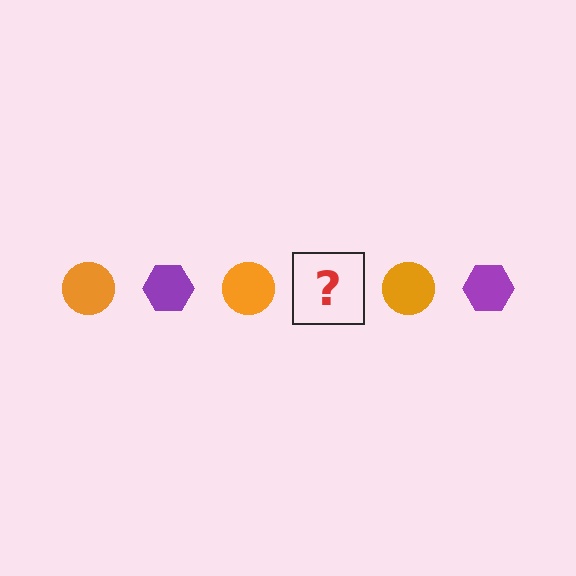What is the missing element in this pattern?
The missing element is a purple hexagon.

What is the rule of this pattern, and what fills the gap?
The rule is that the pattern alternates between orange circle and purple hexagon. The gap should be filled with a purple hexagon.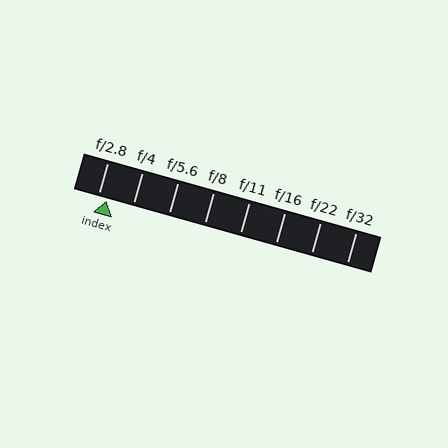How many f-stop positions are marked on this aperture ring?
There are 8 f-stop positions marked.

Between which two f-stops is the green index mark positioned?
The index mark is between f/2.8 and f/4.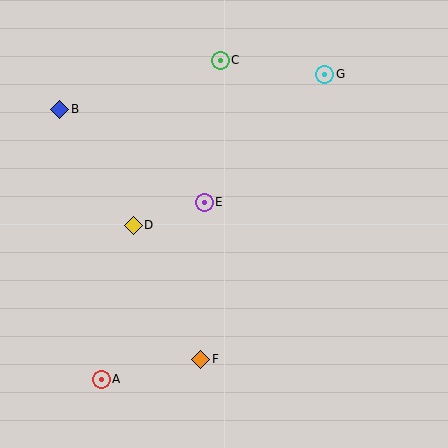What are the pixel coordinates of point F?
Point F is at (201, 359).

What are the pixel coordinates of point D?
Point D is at (133, 225).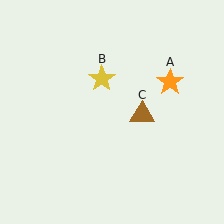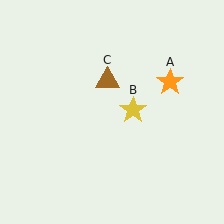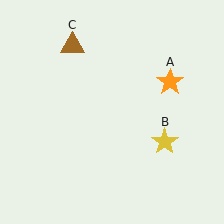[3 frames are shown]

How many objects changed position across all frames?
2 objects changed position: yellow star (object B), brown triangle (object C).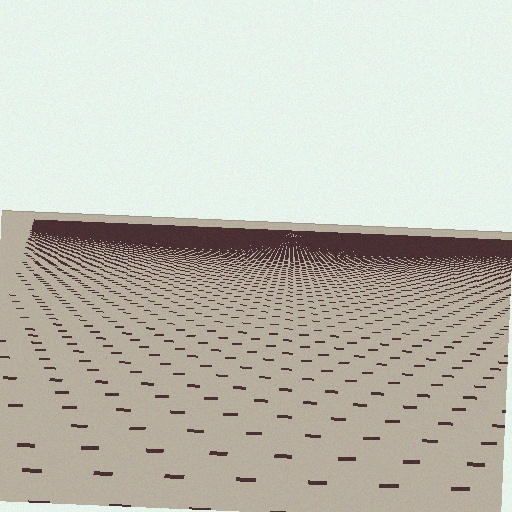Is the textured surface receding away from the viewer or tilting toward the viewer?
The surface is receding away from the viewer. Texture elements get smaller and denser toward the top.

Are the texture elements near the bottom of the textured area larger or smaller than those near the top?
Larger. Near the bottom, elements are closer to the viewer and appear at a bigger on-screen size.